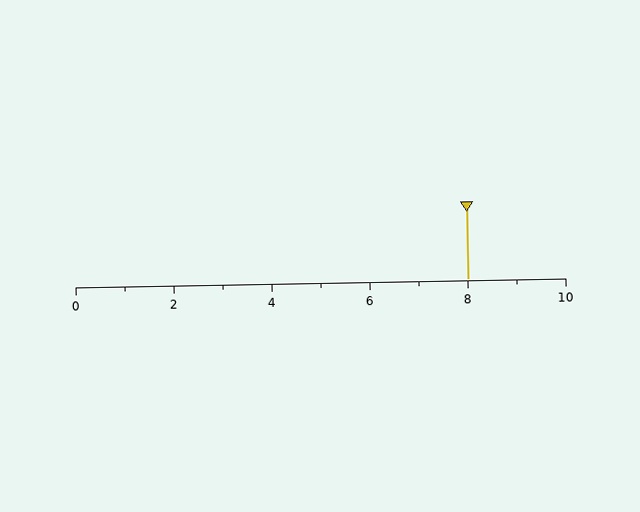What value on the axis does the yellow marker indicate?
The marker indicates approximately 8.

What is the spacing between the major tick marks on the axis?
The major ticks are spaced 2 apart.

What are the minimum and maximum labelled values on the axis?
The axis runs from 0 to 10.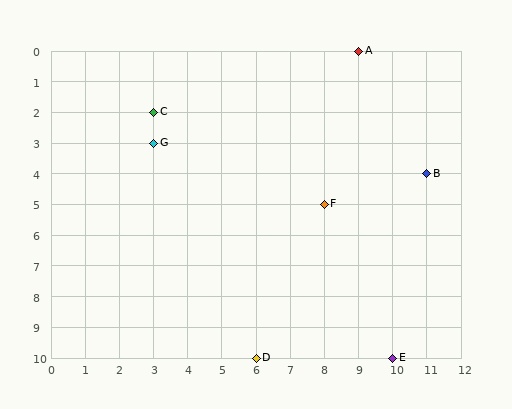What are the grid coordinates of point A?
Point A is at grid coordinates (9, 0).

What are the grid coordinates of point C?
Point C is at grid coordinates (3, 2).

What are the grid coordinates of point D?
Point D is at grid coordinates (6, 10).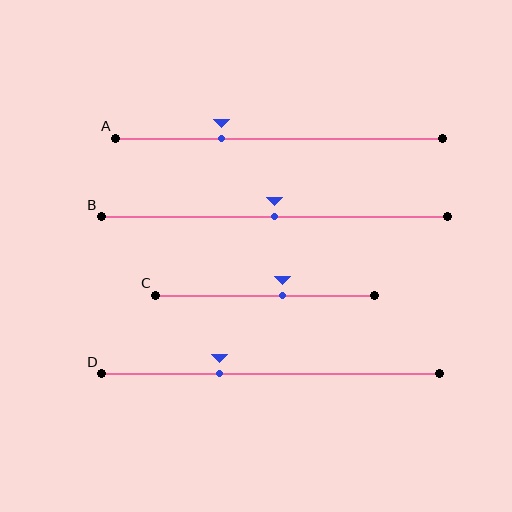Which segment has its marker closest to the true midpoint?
Segment B has its marker closest to the true midpoint.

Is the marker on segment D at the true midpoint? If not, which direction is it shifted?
No, the marker on segment D is shifted to the left by about 15% of the segment length.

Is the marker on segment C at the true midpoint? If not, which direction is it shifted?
No, the marker on segment C is shifted to the right by about 8% of the segment length.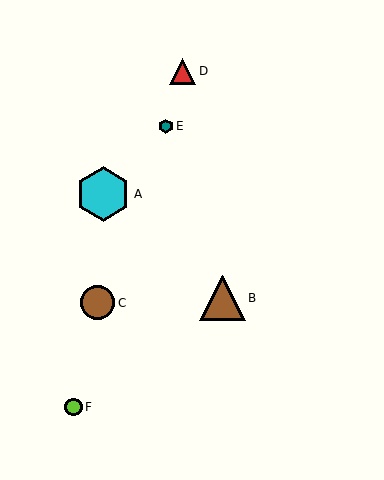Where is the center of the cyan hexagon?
The center of the cyan hexagon is at (103, 194).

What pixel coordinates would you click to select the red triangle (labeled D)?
Click at (183, 71) to select the red triangle D.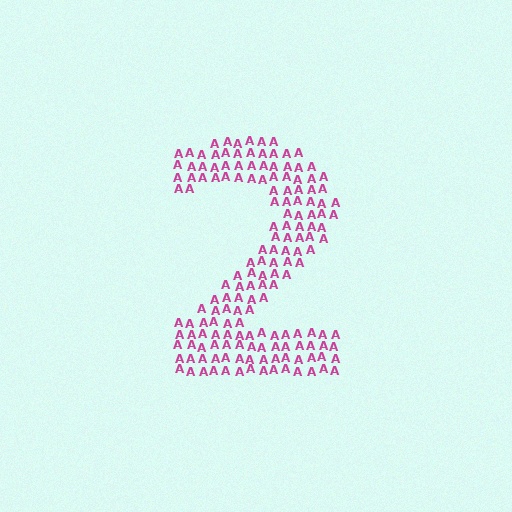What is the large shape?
The large shape is the digit 2.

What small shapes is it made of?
It is made of small letter A's.